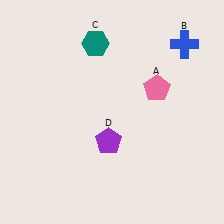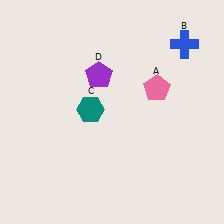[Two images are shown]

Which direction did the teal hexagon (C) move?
The teal hexagon (C) moved down.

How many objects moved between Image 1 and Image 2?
2 objects moved between the two images.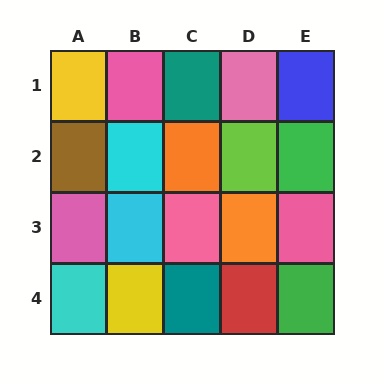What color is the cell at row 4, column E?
Green.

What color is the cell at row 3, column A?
Pink.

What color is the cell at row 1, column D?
Pink.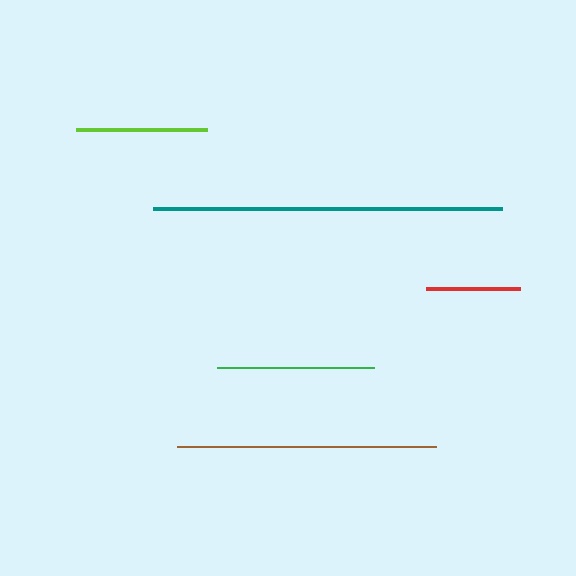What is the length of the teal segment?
The teal segment is approximately 349 pixels long.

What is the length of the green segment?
The green segment is approximately 157 pixels long.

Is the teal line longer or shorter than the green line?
The teal line is longer than the green line.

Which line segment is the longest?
The teal line is the longest at approximately 349 pixels.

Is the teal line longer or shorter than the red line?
The teal line is longer than the red line.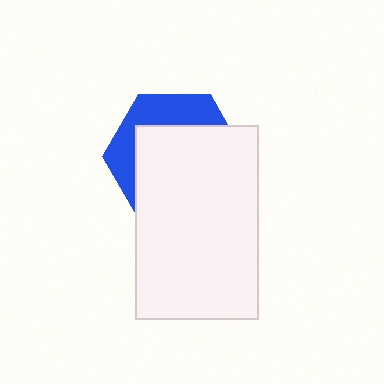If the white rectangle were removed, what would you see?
You would see the complete blue hexagon.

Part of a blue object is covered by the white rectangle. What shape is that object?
It is a hexagon.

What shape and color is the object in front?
The object in front is a white rectangle.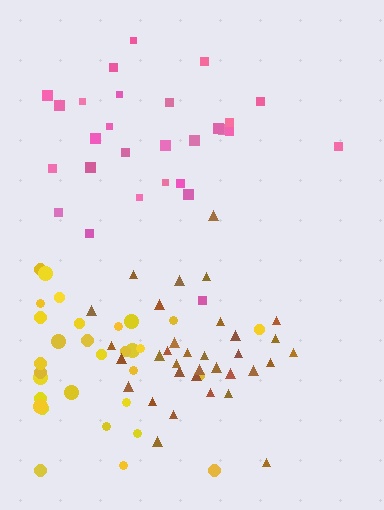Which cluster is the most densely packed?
Brown.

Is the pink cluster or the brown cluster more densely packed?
Brown.